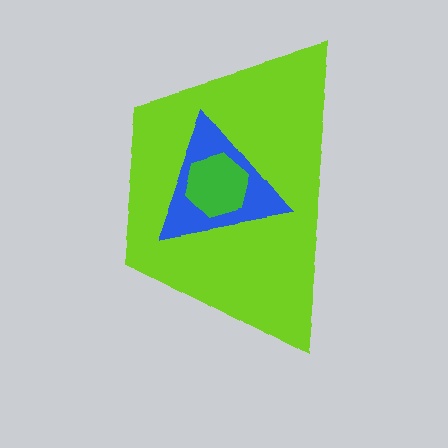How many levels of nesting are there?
3.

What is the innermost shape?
The green hexagon.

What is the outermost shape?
The lime trapezoid.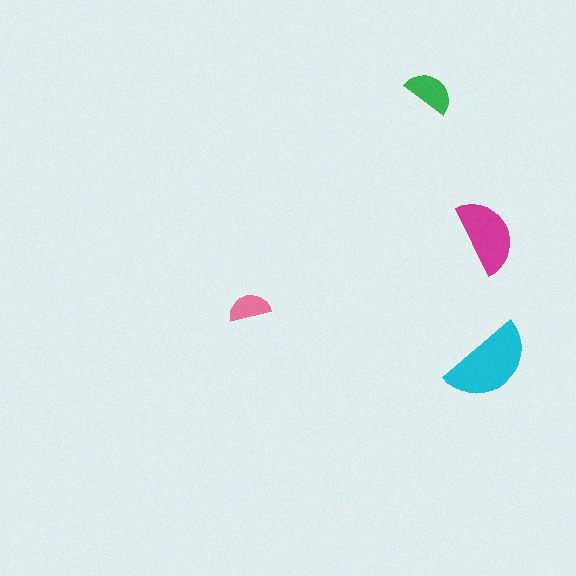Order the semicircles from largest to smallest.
the cyan one, the magenta one, the green one, the pink one.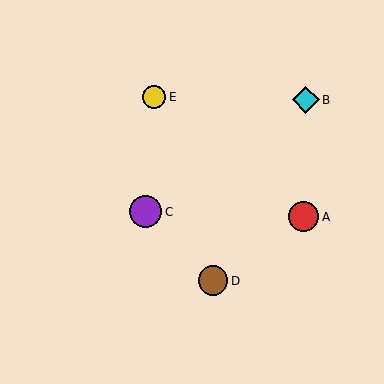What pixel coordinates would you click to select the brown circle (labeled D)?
Click at (213, 281) to select the brown circle D.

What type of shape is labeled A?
Shape A is a red circle.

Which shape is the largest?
The purple circle (labeled C) is the largest.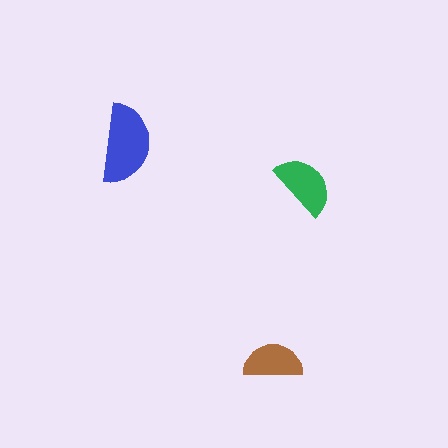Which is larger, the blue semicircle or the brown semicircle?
The blue one.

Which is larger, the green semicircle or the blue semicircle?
The blue one.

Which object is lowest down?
The brown semicircle is bottommost.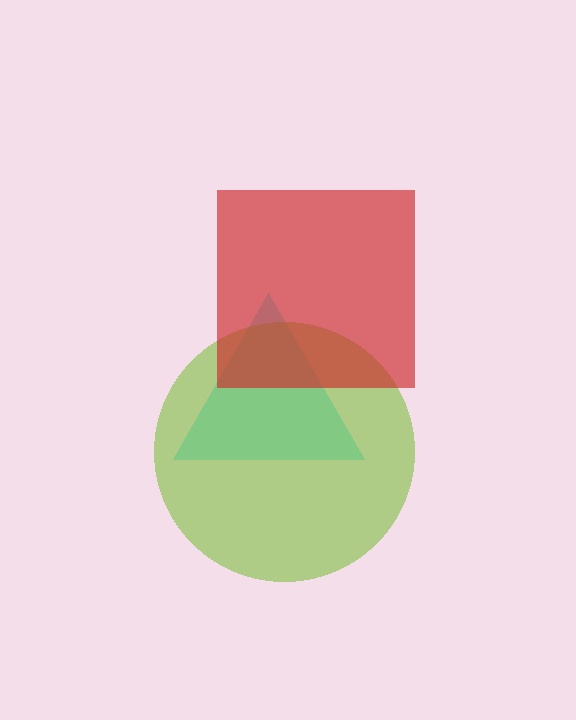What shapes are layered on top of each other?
The layered shapes are: a cyan triangle, a lime circle, a red square.